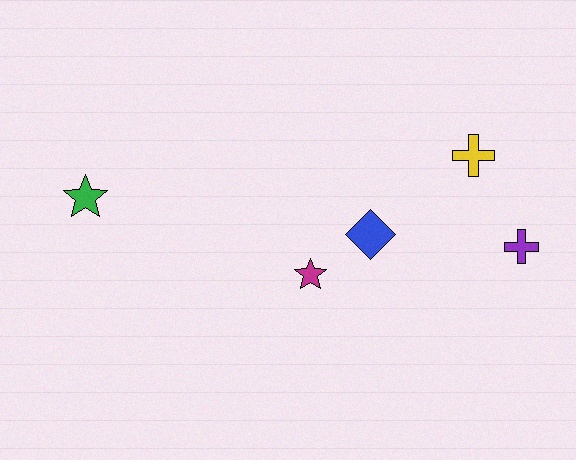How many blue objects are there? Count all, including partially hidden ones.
There is 1 blue object.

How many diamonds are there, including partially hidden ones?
There is 1 diamond.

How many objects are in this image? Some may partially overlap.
There are 5 objects.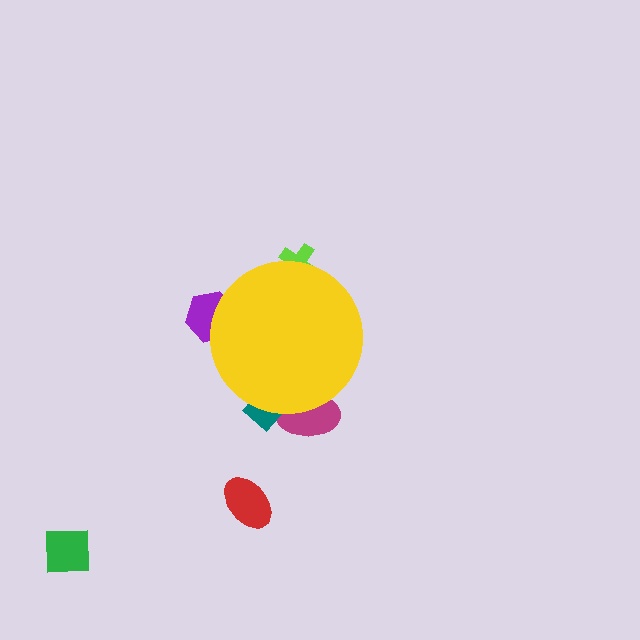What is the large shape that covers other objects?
A yellow circle.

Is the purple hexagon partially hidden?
Yes, the purple hexagon is partially hidden behind the yellow circle.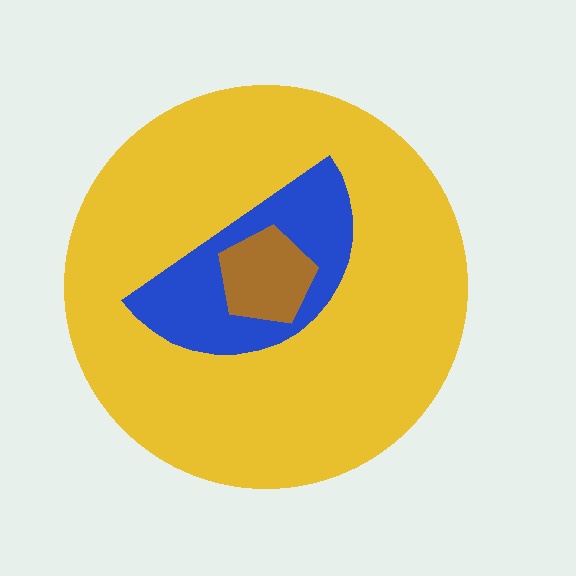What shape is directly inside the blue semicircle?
The brown pentagon.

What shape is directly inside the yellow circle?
The blue semicircle.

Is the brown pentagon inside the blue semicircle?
Yes.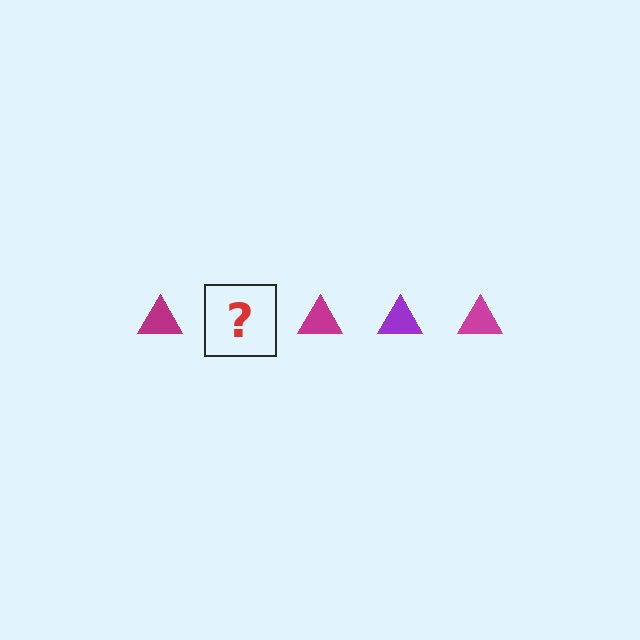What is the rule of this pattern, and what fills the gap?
The rule is that the pattern cycles through magenta, purple triangles. The gap should be filled with a purple triangle.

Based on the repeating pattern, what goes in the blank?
The blank should be a purple triangle.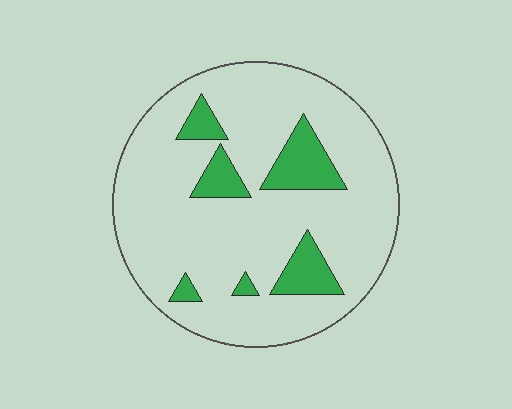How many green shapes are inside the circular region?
6.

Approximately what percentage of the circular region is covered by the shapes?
Approximately 15%.